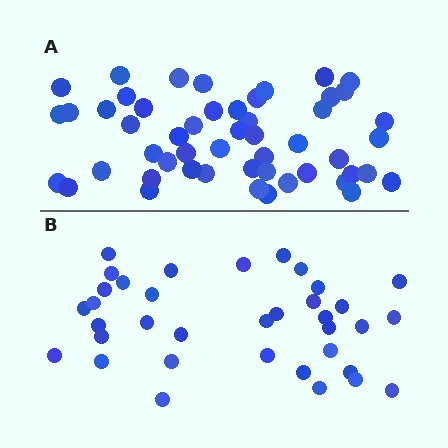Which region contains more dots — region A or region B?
Region A (the top region) has more dots.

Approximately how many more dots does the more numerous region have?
Region A has approximately 15 more dots than region B.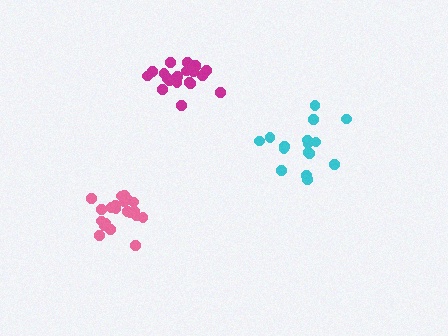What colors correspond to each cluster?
The clusters are colored: magenta, cyan, pink.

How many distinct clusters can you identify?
There are 3 distinct clusters.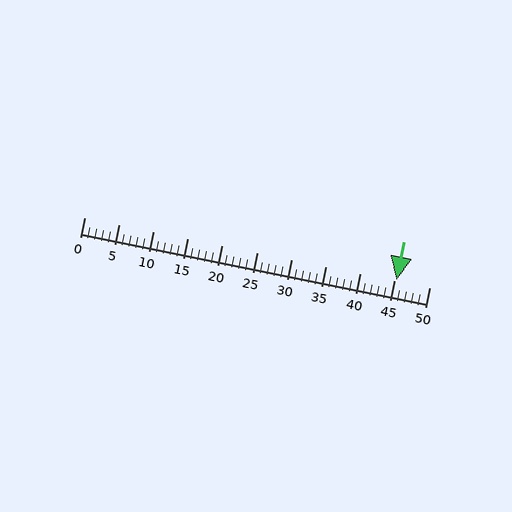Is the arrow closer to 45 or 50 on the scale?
The arrow is closer to 45.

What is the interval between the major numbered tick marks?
The major tick marks are spaced 5 units apart.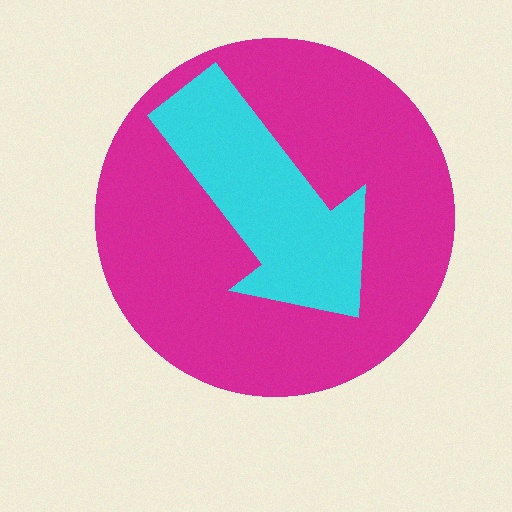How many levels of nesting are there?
2.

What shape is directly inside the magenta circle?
The cyan arrow.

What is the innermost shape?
The cyan arrow.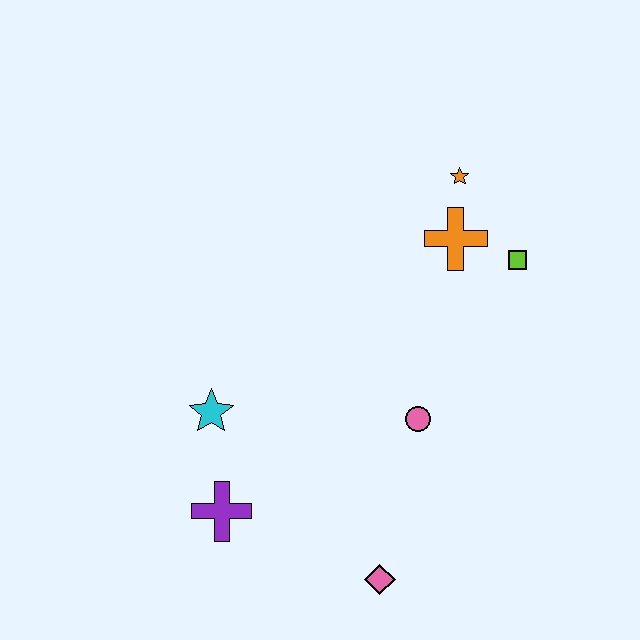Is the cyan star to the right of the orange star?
No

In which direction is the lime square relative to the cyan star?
The lime square is to the right of the cyan star.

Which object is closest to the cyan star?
The purple cross is closest to the cyan star.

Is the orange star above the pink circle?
Yes